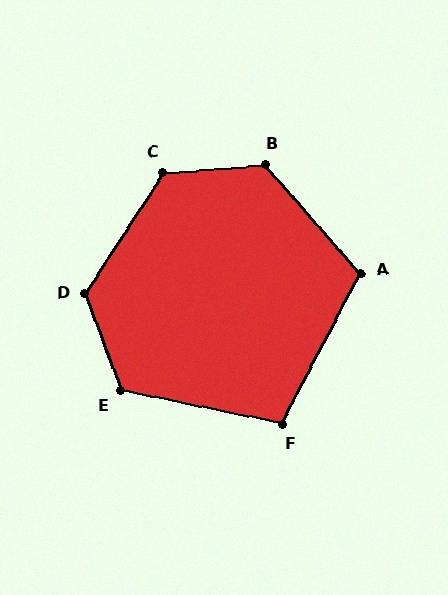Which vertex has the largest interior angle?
D, at approximately 127 degrees.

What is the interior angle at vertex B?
Approximately 127 degrees (obtuse).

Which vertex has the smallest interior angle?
F, at approximately 106 degrees.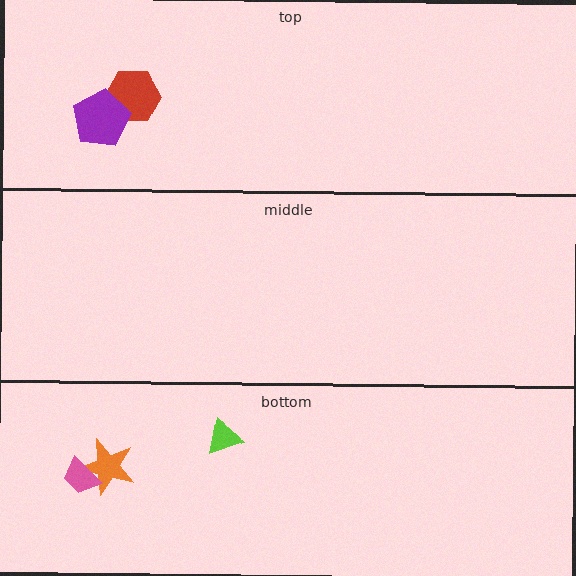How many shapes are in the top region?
2.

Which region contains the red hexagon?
The top region.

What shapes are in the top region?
The red hexagon, the purple pentagon.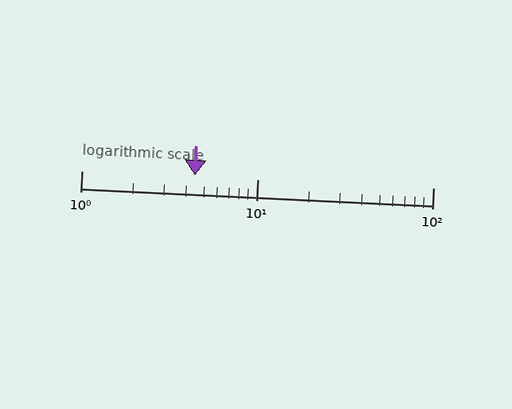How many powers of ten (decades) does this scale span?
The scale spans 2 decades, from 1 to 100.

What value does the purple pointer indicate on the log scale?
The pointer indicates approximately 4.4.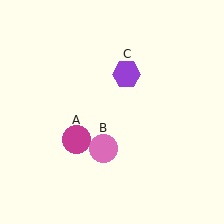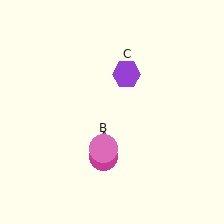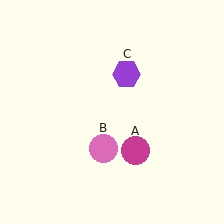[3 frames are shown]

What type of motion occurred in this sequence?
The magenta circle (object A) rotated counterclockwise around the center of the scene.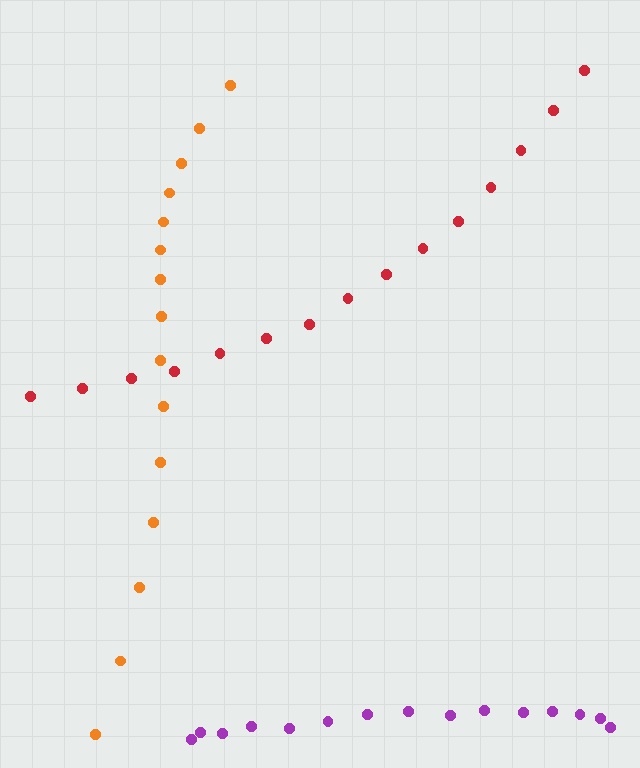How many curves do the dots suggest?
There are 3 distinct paths.